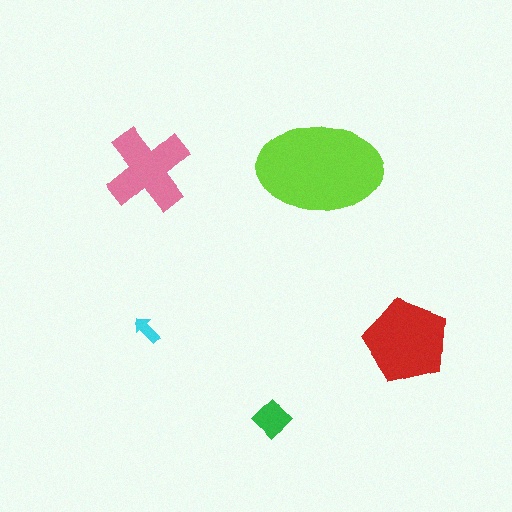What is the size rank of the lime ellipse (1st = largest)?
1st.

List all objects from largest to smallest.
The lime ellipse, the red pentagon, the pink cross, the green diamond, the cyan arrow.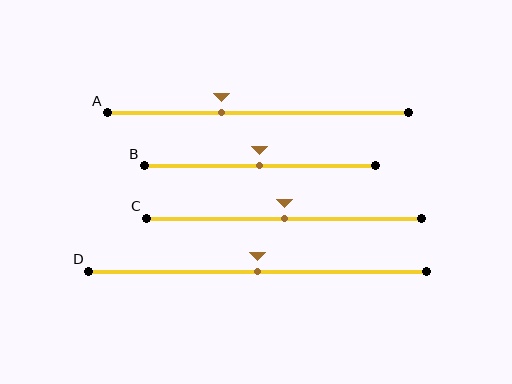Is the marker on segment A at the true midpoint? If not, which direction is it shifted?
No, the marker on segment A is shifted to the left by about 12% of the segment length.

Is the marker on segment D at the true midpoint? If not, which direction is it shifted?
Yes, the marker on segment D is at the true midpoint.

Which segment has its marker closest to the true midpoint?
Segment B has its marker closest to the true midpoint.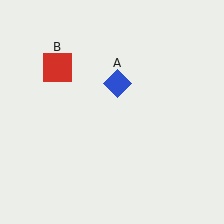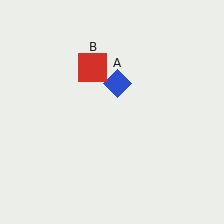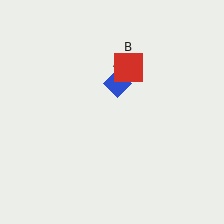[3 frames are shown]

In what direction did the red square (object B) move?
The red square (object B) moved right.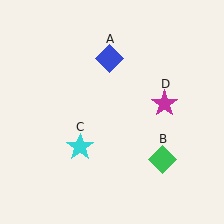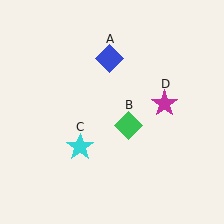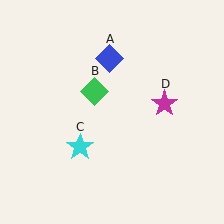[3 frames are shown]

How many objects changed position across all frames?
1 object changed position: green diamond (object B).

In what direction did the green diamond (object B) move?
The green diamond (object B) moved up and to the left.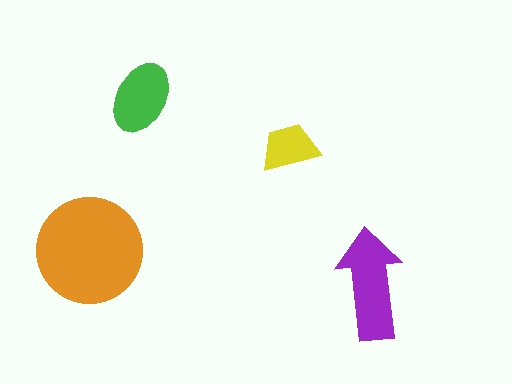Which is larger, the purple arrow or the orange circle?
The orange circle.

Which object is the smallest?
The yellow trapezoid.